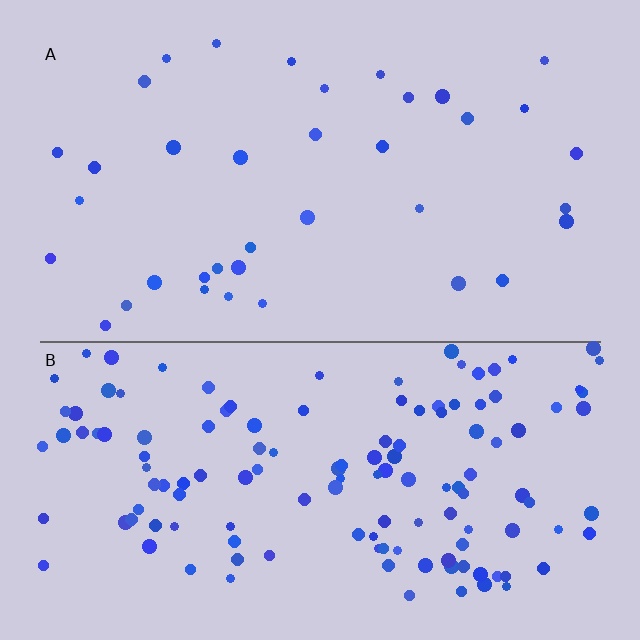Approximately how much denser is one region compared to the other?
Approximately 3.7× — region B over region A.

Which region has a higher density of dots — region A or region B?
B (the bottom).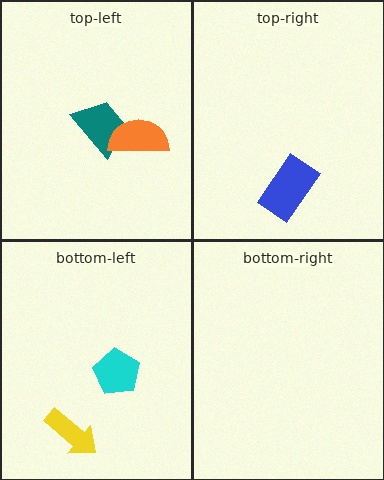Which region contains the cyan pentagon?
The bottom-left region.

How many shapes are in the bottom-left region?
2.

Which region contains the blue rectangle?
The top-right region.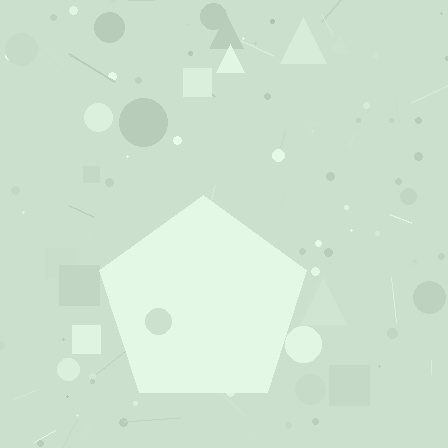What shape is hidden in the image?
A pentagon is hidden in the image.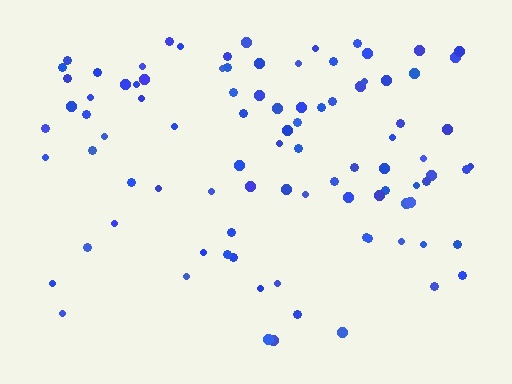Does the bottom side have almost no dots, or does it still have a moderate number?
Still a moderate number, just noticeably fewer than the top.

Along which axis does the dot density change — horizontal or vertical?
Vertical.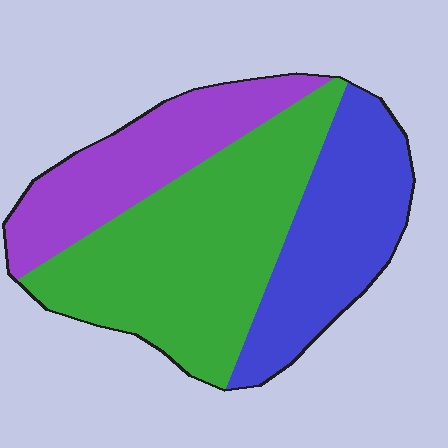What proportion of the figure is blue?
Blue takes up between a sixth and a third of the figure.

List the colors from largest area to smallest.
From largest to smallest: green, blue, purple.